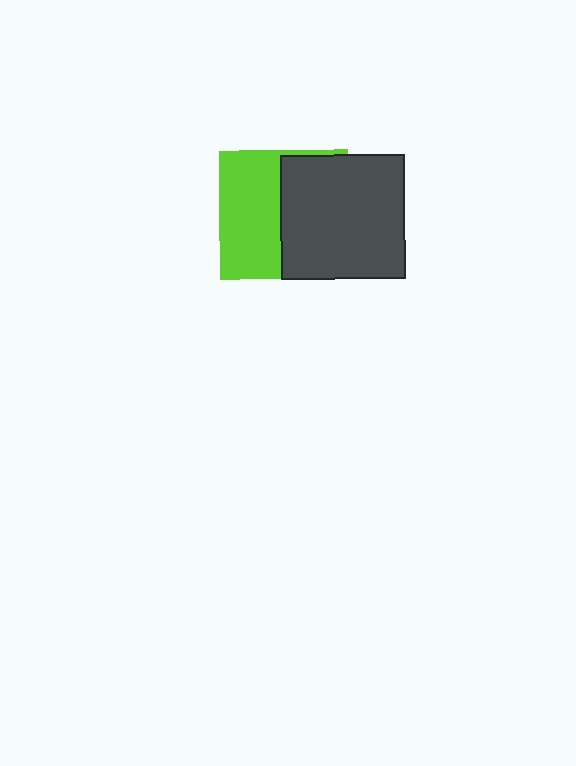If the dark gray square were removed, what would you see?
You would see the complete lime square.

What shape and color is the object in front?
The object in front is a dark gray square.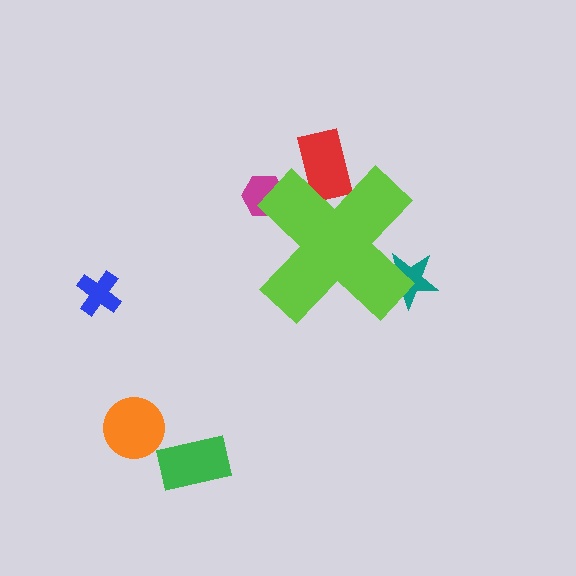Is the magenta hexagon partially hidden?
Yes, the magenta hexagon is partially hidden behind the lime cross.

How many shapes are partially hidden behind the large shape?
3 shapes are partially hidden.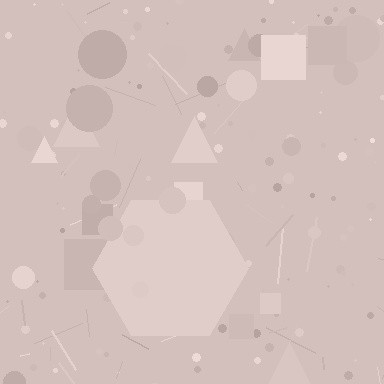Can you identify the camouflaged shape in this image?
The camouflaged shape is a hexagon.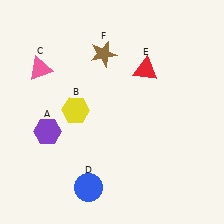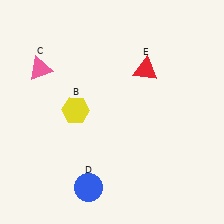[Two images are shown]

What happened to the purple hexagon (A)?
The purple hexagon (A) was removed in Image 2. It was in the bottom-left area of Image 1.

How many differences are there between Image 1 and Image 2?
There are 2 differences between the two images.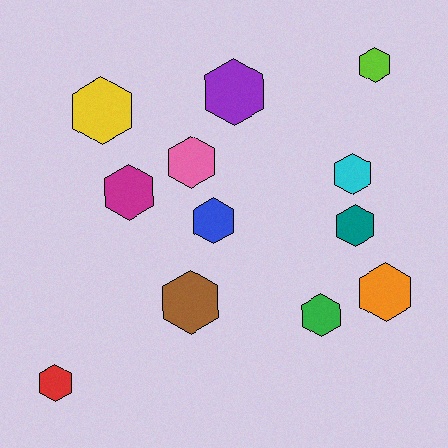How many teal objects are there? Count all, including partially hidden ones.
There is 1 teal object.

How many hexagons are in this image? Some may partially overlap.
There are 12 hexagons.